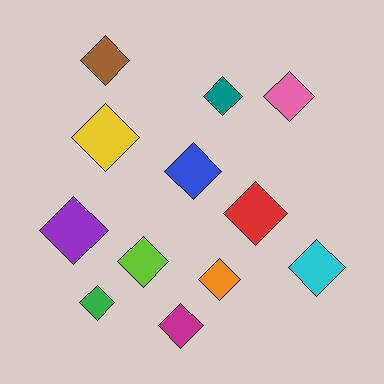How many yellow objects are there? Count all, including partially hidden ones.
There is 1 yellow object.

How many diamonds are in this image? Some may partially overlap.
There are 12 diamonds.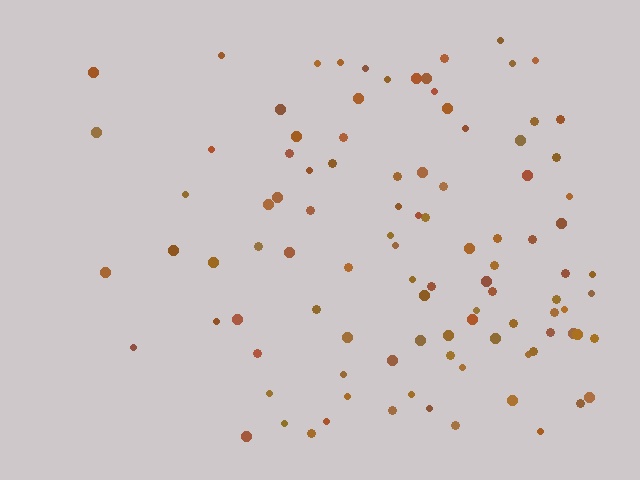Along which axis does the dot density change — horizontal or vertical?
Horizontal.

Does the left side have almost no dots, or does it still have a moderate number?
Still a moderate number, just noticeably fewer than the right.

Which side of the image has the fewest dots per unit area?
The left.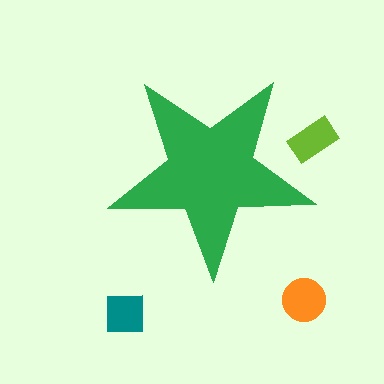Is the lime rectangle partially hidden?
Yes, the lime rectangle is partially hidden behind the green star.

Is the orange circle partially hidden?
No, the orange circle is fully visible.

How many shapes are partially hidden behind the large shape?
1 shape is partially hidden.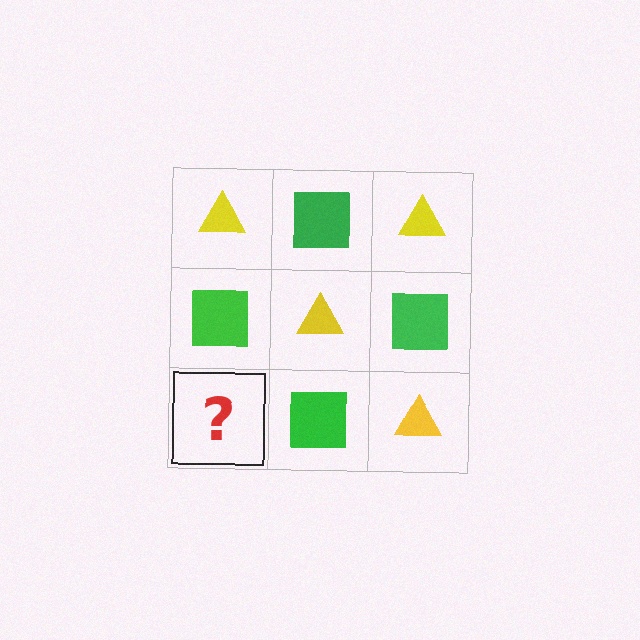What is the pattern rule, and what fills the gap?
The rule is that it alternates yellow triangle and green square in a checkerboard pattern. The gap should be filled with a yellow triangle.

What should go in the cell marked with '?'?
The missing cell should contain a yellow triangle.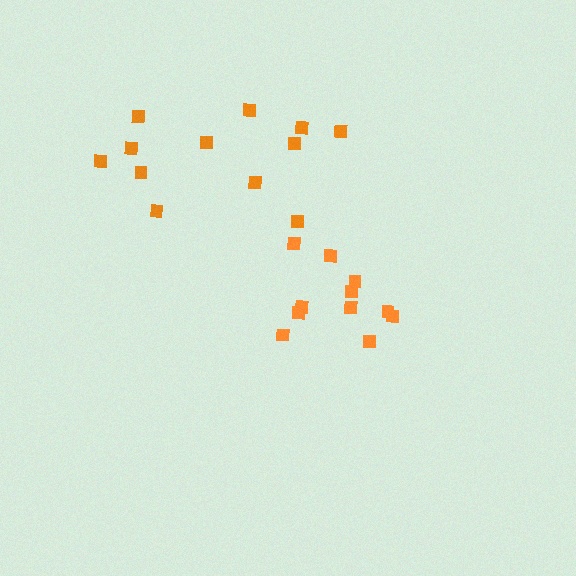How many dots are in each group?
Group 1: 11 dots, Group 2: 6 dots, Group 3: 6 dots (23 total).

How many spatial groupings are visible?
There are 3 spatial groupings.